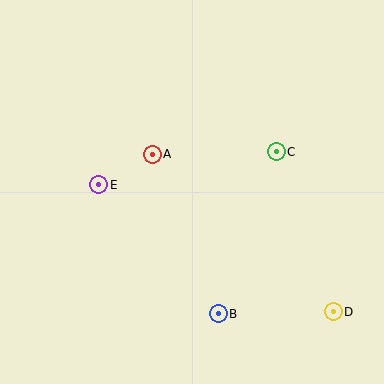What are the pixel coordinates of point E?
Point E is at (99, 185).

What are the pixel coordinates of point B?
Point B is at (218, 314).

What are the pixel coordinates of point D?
Point D is at (333, 312).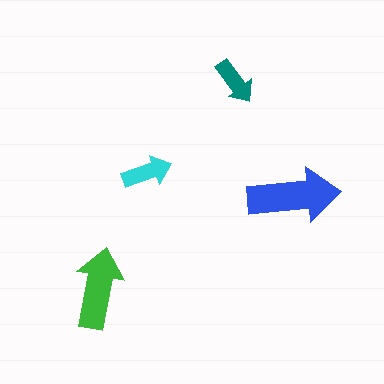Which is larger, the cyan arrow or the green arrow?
The green one.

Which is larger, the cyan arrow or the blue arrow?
The blue one.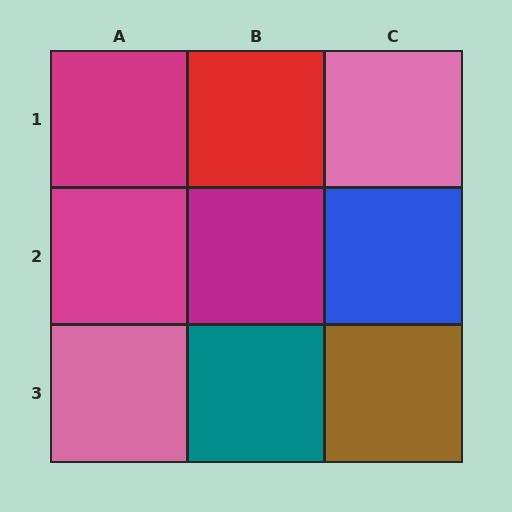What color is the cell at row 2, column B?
Magenta.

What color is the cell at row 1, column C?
Pink.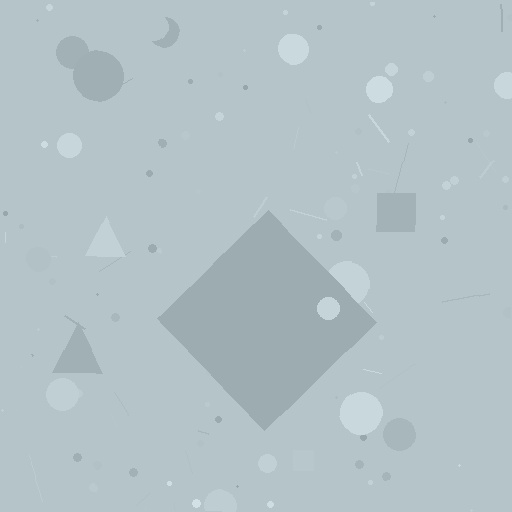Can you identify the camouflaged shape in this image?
The camouflaged shape is a diamond.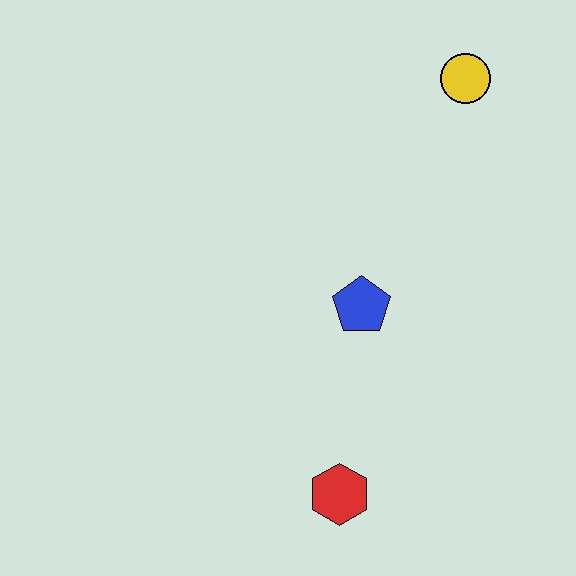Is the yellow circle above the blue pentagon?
Yes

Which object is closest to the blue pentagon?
The red hexagon is closest to the blue pentagon.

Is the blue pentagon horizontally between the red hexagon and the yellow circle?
Yes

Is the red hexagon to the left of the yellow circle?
Yes